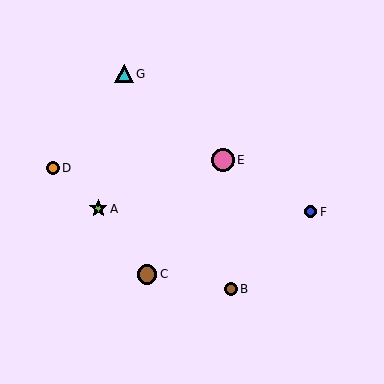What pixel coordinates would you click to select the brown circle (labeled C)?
Click at (147, 274) to select the brown circle C.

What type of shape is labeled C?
Shape C is a brown circle.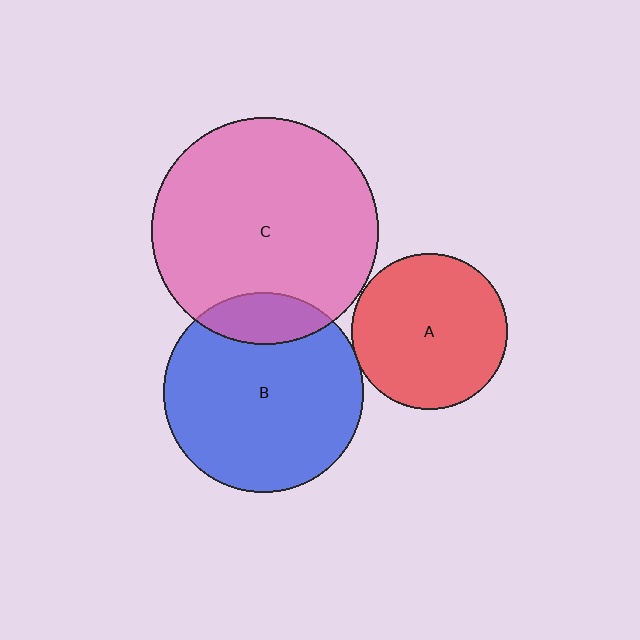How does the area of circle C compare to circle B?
Approximately 1.3 times.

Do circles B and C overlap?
Yes.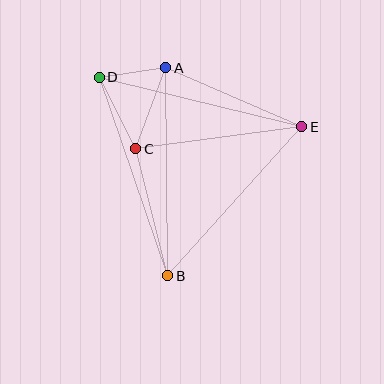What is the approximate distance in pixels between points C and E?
The distance between C and E is approximately 167 pixels.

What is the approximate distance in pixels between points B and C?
The distance between B and C is approximately 131 pixels.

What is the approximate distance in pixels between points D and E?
The distance between D and E is approximately 208 pixels.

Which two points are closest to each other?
Points A and D are closest to each other.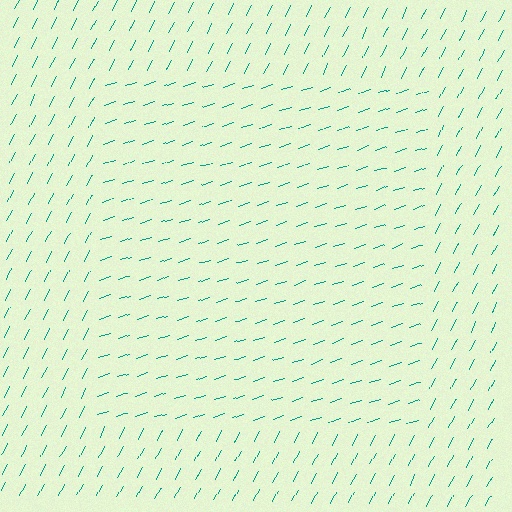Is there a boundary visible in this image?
Yes, there is a texture boundary formed by a change in line orientation.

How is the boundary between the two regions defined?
The boundary is defined purely by a change in line orientation (approximately 45 degrees difference). All lines are the same color and thickness.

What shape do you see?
I see a rectangle.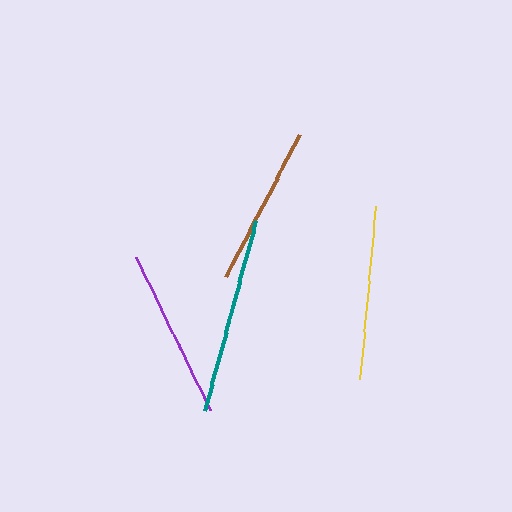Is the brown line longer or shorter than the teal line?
The teal line is longer than the brown line.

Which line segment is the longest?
The teal line is the longest at approximately 196 pixels.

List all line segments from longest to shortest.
From longest to shortest: teal, yellow, purple, brown.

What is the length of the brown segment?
The brown segment is approximately 160 pixels long.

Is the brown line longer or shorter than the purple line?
The purple line is longer than the brown line.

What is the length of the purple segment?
The purple segment is approximately 170 pixels long.